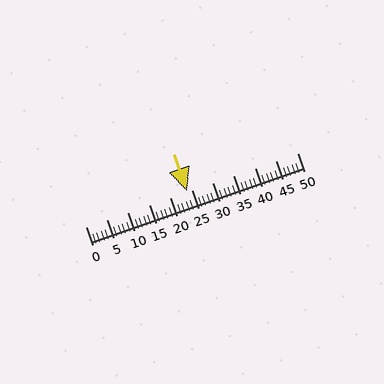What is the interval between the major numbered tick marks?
The major tick marks are spaced 5 units apart.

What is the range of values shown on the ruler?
The ruler shows values from 0 to 50.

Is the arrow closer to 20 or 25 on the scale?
The arrow is closer to 25.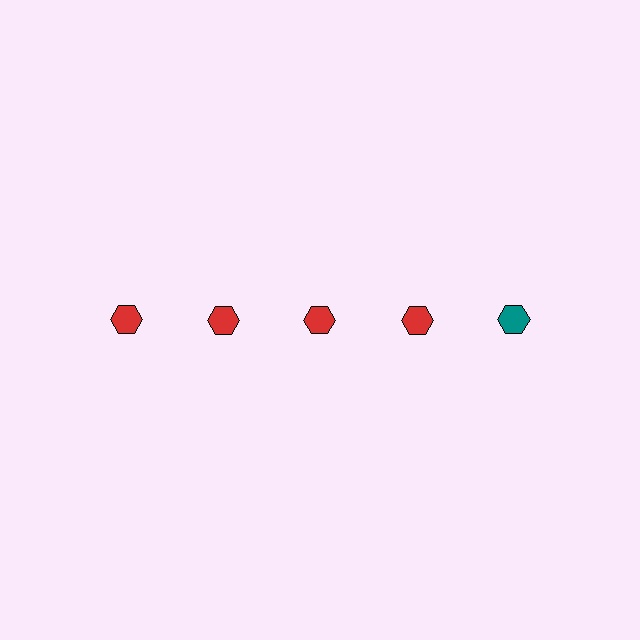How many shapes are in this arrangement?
There are 5 shapes arranged in a grid pattern.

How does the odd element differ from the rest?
It has a different color: teal instead of red.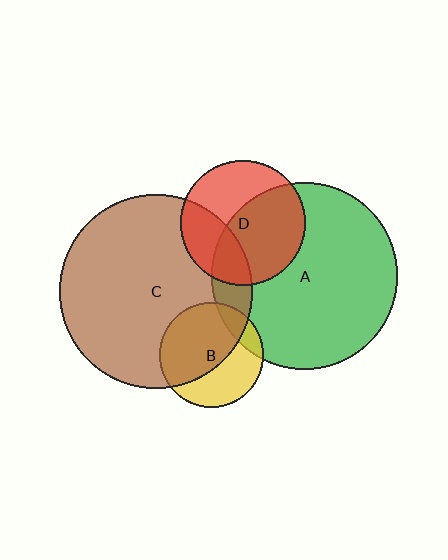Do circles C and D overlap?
Yes.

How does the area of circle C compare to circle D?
Approximately 2.4 times.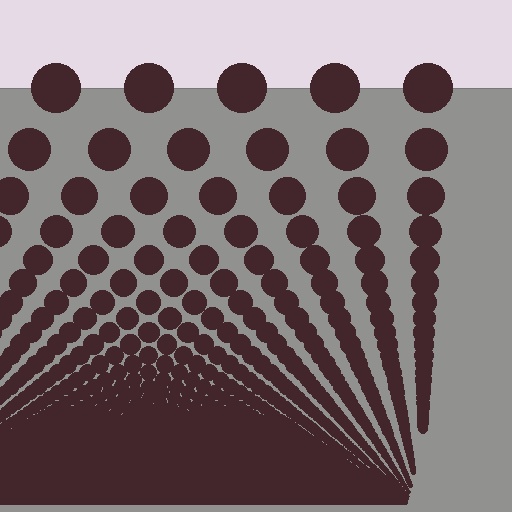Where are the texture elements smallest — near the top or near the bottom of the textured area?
Near the bottom.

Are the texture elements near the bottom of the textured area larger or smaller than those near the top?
Smaller. The gradient is inverted — elements near the bottom are smaller and denser.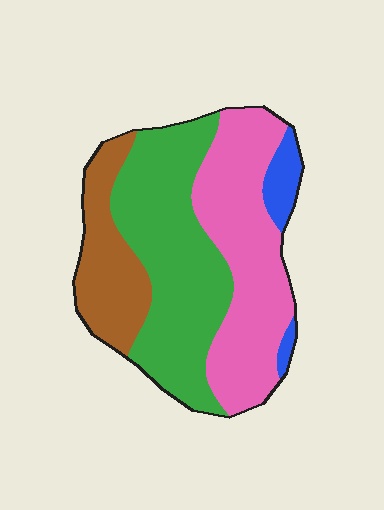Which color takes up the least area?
Blue, at roughly 5%.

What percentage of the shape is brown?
Brown takes up about one sixth (1/6) of the shape.